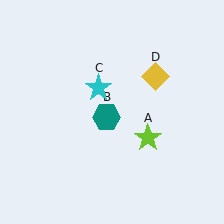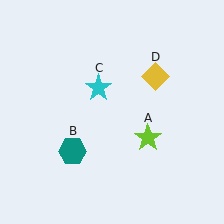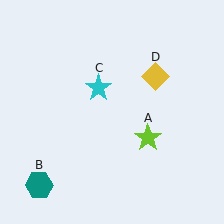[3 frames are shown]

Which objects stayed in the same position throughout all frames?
Lime star (object A) and cyan star (object C) and yellow diamond (object D) remained stationary.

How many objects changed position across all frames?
1 object changed position: teal hexagon (object B).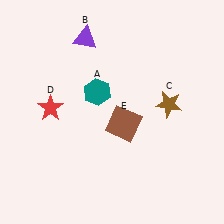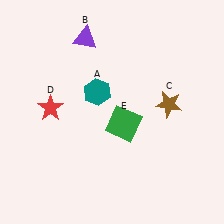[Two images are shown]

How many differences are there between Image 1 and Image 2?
There is 1 difference between the two images.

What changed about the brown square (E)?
In Image 1, E is brown. In Image 2, it changed to green.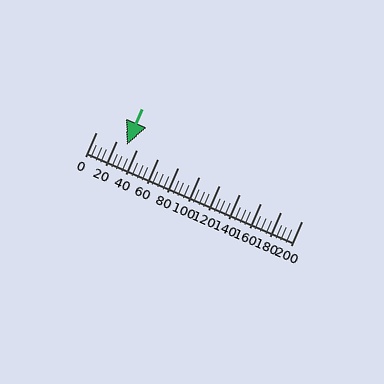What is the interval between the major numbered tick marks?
The major tick marks are spaced 20 units apart.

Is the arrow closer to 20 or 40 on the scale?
The arrow is closer to 20.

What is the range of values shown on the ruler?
The ruler shows values from 0 to 200.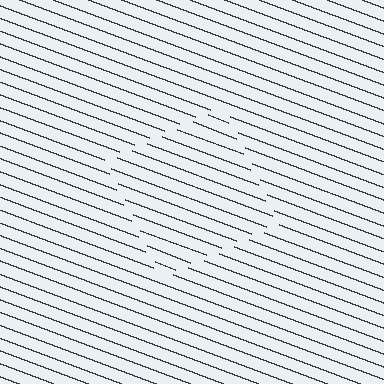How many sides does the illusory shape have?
4 sides — the line-ends trace a square.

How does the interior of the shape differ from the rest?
The interior of the shape contains the same grating, shifted by half a period — the contour is defined by the phase discontinuity where line-ends from the inner and outer gratings abut.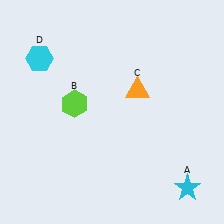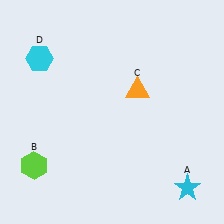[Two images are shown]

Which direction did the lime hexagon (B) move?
The lime hexagon (B) moved down.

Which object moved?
The lime hexagon (B) moved down.